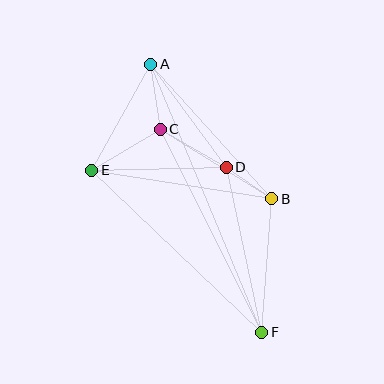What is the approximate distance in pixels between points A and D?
The distance between A and D is approximately 128 pixels.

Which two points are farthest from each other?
Points A and F are farthest from each other.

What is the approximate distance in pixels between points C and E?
The distance between C and E is approximately 80 pixels.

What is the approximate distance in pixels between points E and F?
The distance between E and F is approximately 235 pixels.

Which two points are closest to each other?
Points B and D are closest to each other.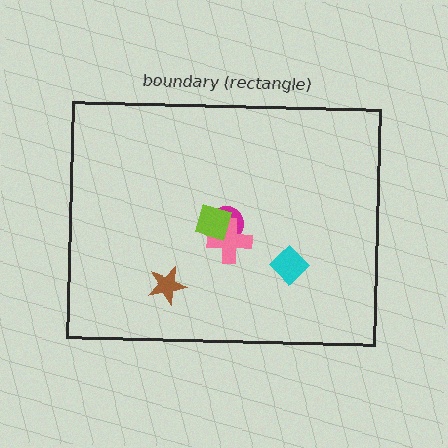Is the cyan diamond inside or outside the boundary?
Inside.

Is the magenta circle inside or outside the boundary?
Inside.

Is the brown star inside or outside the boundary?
Inside.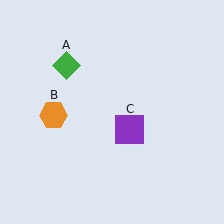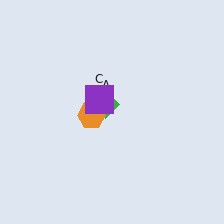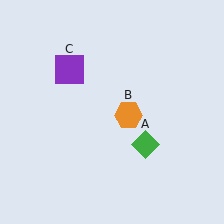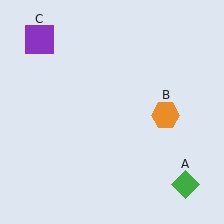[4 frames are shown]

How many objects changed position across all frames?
3 objects changed position: green diamond (object A), orange hexagon (object B), purple square (object C).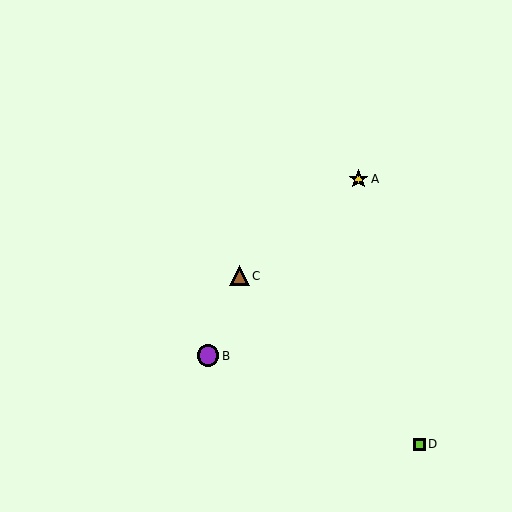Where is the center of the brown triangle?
The center of the brown triangle is at (239, 276).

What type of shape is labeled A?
Shape A is a yellow star.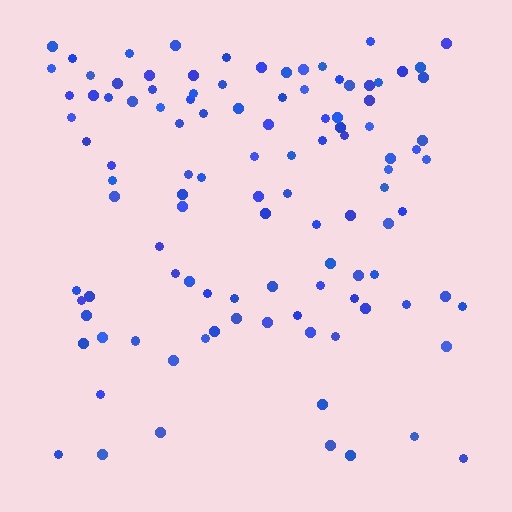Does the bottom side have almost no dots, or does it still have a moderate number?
Still a moderate number, just noticeably fewer than the top.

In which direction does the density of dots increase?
From bottom to top, with the top side densest.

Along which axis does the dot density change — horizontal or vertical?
Vertical.